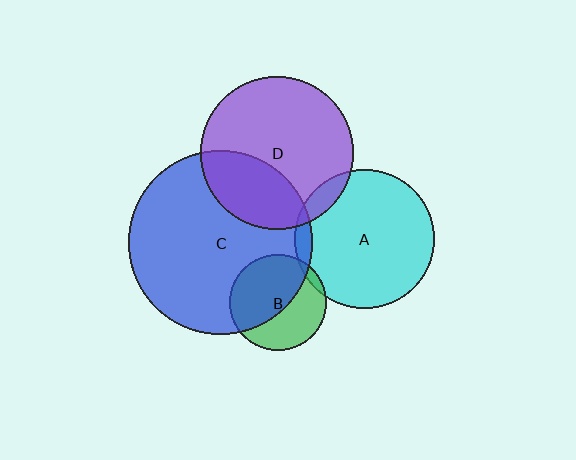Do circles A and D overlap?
Yes.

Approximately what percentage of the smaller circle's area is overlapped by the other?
Approximately 10%.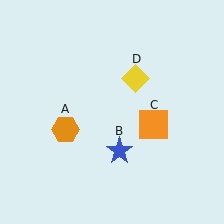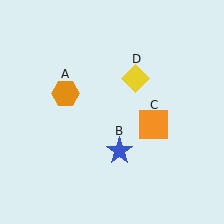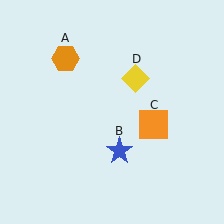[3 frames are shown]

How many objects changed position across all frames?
1 object changed position: orange hexagon (object A).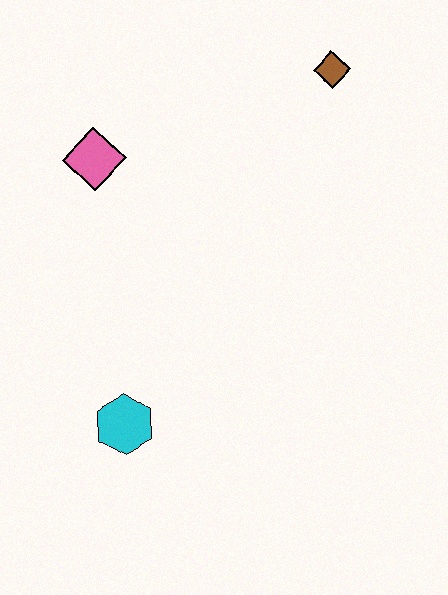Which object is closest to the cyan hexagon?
The pink diamond is closest to the cyan hexagon.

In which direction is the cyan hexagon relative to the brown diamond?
The cyan hexagon is below the brown diamond.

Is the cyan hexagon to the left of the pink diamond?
No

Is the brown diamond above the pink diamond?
Yes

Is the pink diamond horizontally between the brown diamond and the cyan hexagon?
No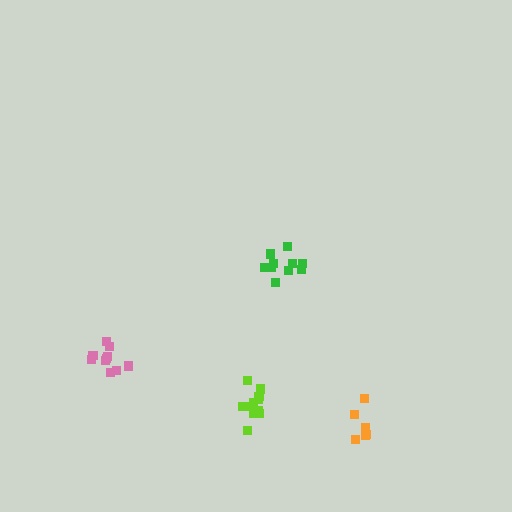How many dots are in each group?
Group 1: 10 dots, Group 2: 12 dots, Group 3: 6 dots, Group 4: 10 dots (38 total).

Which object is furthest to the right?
The orange cluster is rightmost.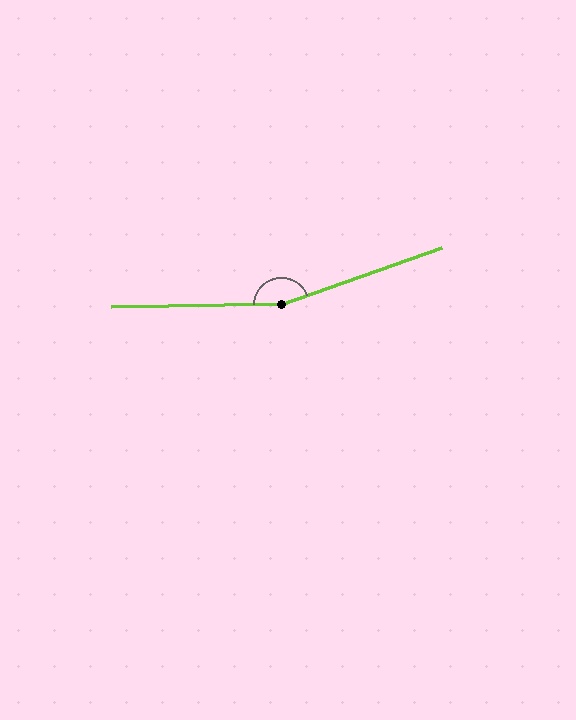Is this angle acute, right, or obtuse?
It is obtuse.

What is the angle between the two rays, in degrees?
Approximately 161 degrees.